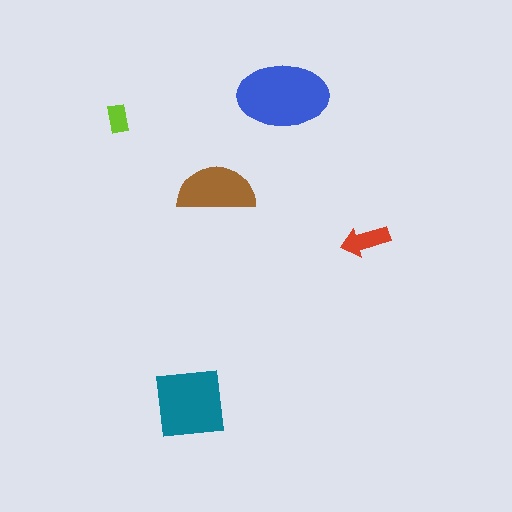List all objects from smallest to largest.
The lime rectangle, the red arrow, the brown semicircle, the teal square, the blue ellipse.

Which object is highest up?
The blue ellipse is topmost.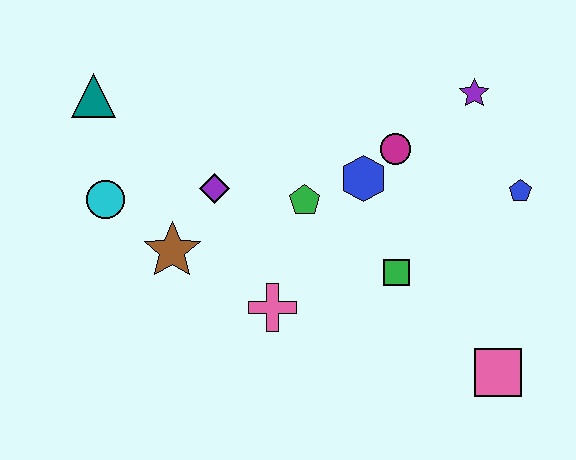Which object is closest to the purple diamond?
The brown star is closest to the purple diamond.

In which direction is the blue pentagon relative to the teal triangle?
The blue pentagon is to the right of the teal triangle.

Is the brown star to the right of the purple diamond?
No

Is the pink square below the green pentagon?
Yes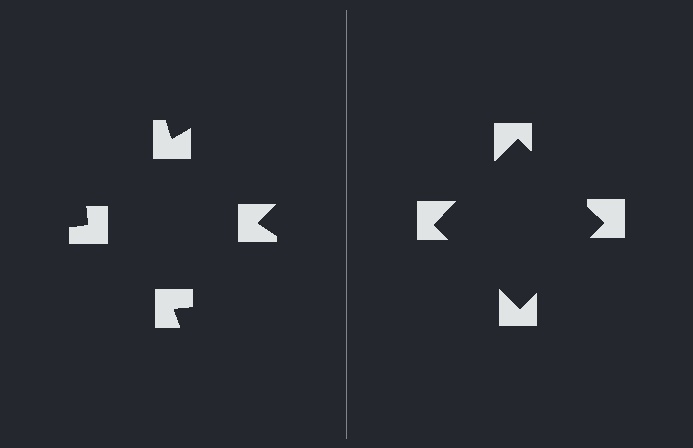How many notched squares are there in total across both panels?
8 — 4 on each side.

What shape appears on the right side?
An illusory square.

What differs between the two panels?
The notched squares are positioned identically on both sides; only the wedge orientations differ. On the right they align to a square; on the left they are misaligned.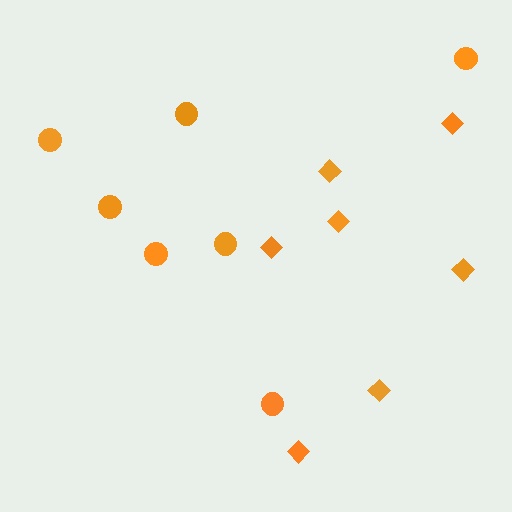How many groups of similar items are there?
There are 2 groups: one group of circles (7) and one group of diamonds (7).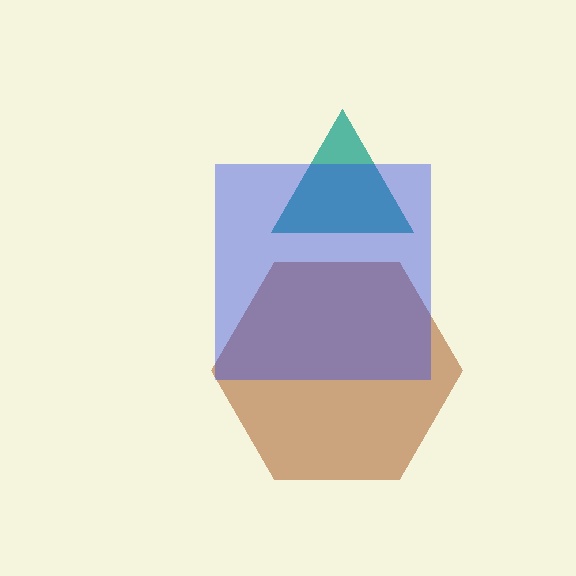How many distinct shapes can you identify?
There are 3 distinct shapes: a brown hexagon, a teal triangle, a blue square.